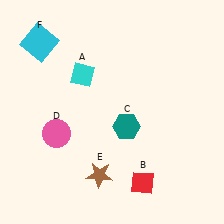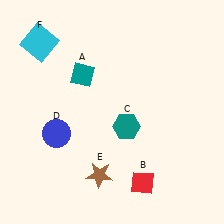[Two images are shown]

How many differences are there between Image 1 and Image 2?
There are 2 differences between the two images.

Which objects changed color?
A changed from cyan to teal. D changed from pink to blue.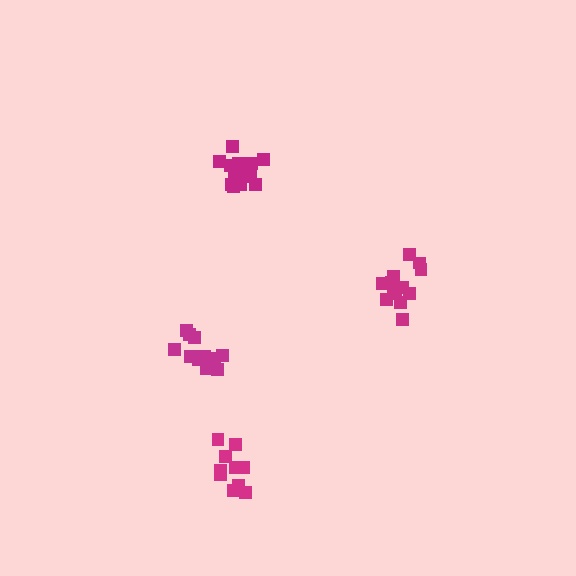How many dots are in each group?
Group 1: 13 dots, Group 2: 14 dots, Group 3: 10 dots, Group 4: 15 dots (52 total).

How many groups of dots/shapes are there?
There are 4 groups.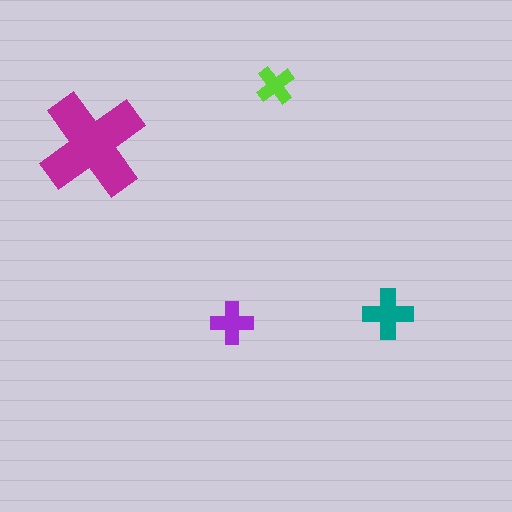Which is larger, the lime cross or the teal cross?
The teal one.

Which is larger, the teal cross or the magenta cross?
The magenta one.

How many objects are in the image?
There are 4 objects in the image.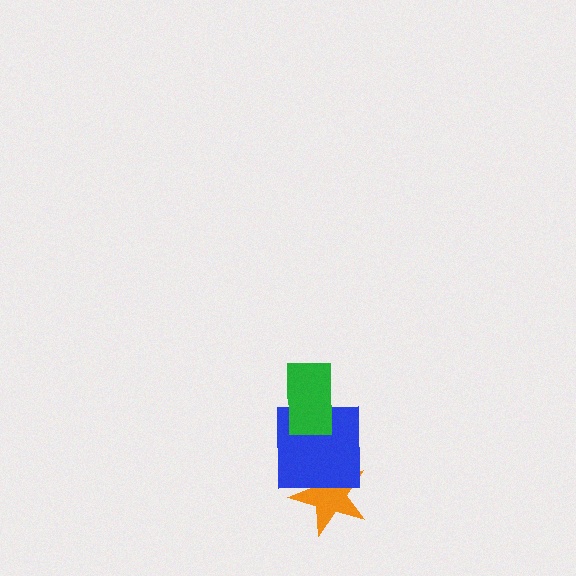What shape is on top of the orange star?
The blue square is on top of the orange star.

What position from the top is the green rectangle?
The green rectangle is 1st from the top.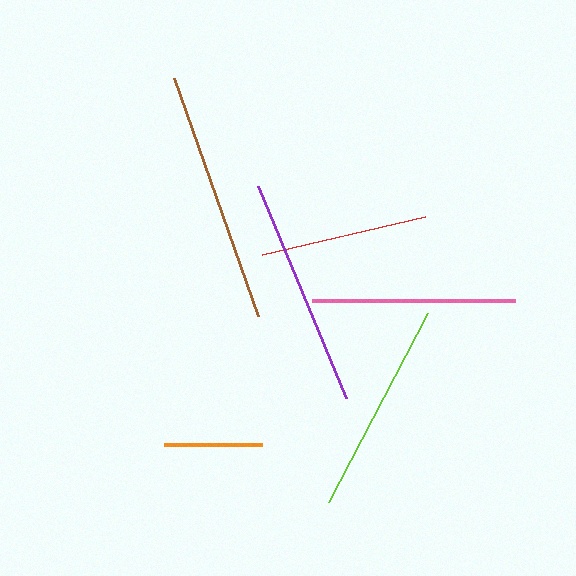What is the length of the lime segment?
The lime segment is approximately 214 pixels long.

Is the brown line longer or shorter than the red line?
The brown line is longer than the red line.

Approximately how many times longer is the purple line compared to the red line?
The purple line is approximately 1.4 times the length of the red line.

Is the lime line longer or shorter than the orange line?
The lime line is longer than the orange line.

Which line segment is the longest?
The brown line is the longest at approximately 252 pixels.